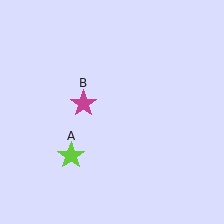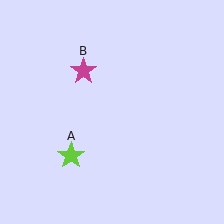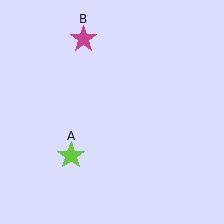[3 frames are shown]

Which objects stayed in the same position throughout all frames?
Lime star (object A) remained stationary.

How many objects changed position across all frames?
1 object changed position: magenta star (object B).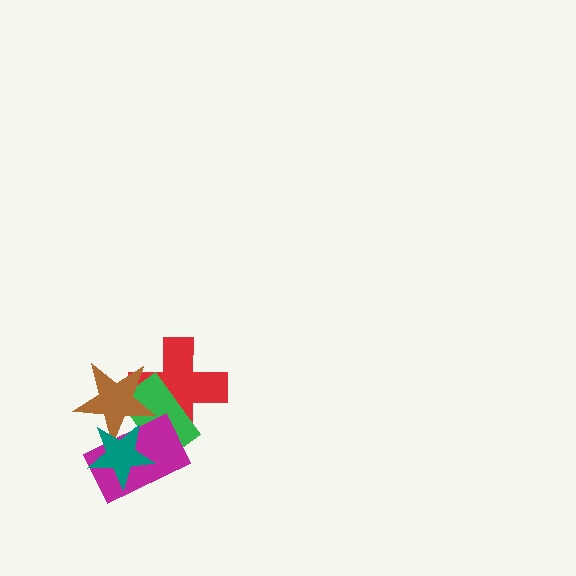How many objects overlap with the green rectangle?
4 objects overlap with the green rectangle.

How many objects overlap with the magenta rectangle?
4 objects overlap with the magenta rectangle.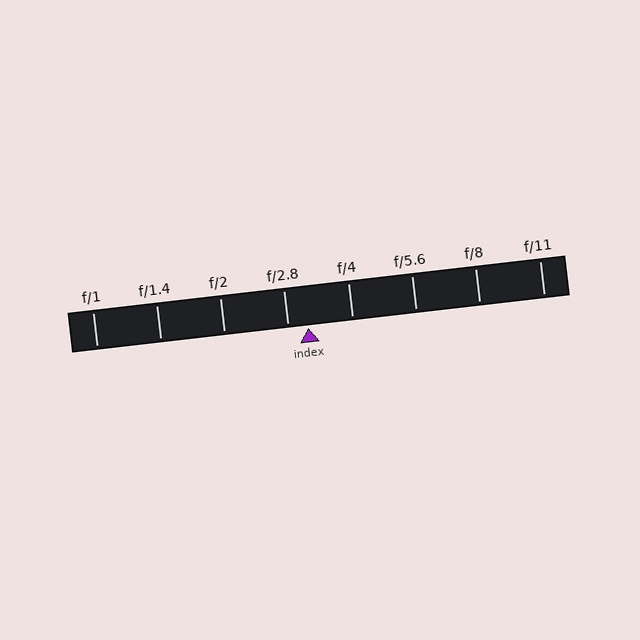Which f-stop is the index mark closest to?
The index mark is closest to f/2.8.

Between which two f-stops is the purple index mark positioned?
The index mark is between f/2.8 and f/4.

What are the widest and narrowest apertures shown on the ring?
The widest aperture shown is f/1 and the narrowest is f/11.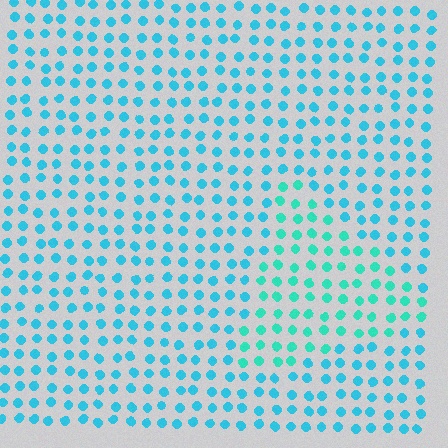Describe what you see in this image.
The image is filled with small cyan elements in a uniform arrangement. A triangle-shaped region is visible where the elements are tinted to a slightly different hue, forming a subtle color boundary.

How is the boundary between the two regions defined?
The boundary is defined purely by a slight shift in hue (about 24 degrees). Spacing, size, and orientation are identical on both sides.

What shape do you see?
I see a triangle.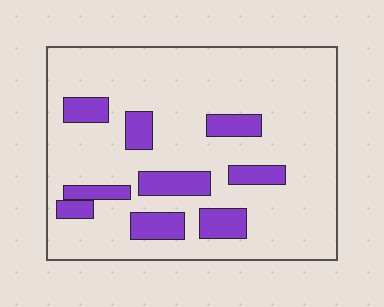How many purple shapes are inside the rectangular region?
9.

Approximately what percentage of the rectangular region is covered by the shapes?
Approximately 20%.